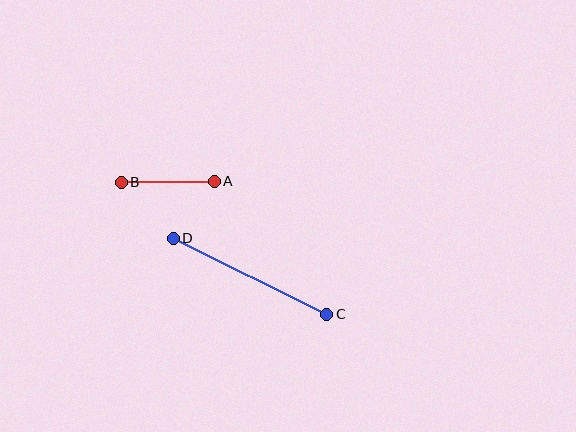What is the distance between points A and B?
The distance is approximately 93 pixels.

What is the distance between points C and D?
The distance is approximately 172 pixels.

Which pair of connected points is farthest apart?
Points C and D are farthest apart.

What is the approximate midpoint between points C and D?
The midpoint is at approximately (250, 276) pixels.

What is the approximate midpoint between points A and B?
The midpoint is at approximately (168, 182) pixels.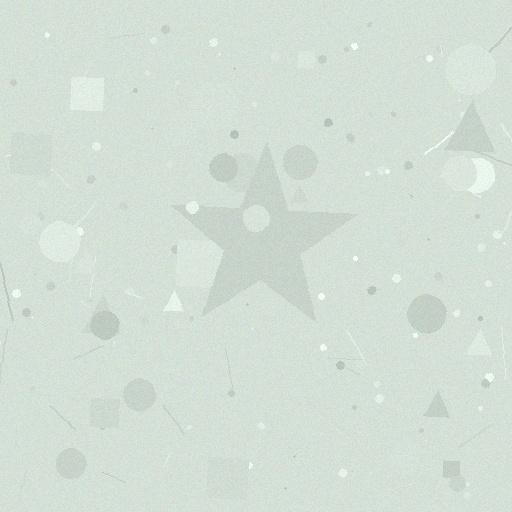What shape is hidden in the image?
A star is hidden in the image.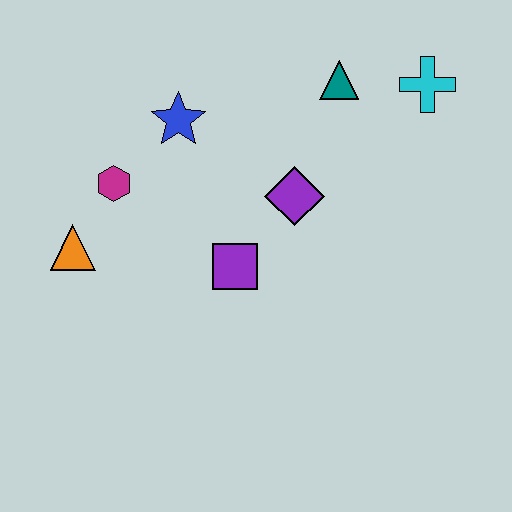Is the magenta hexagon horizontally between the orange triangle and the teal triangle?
Yes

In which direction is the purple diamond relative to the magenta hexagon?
The purple diamond is to the right of the magenta hexagon.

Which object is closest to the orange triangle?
The magenta hexagon is closest to the orange triangle.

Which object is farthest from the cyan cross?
The orange triangle is farthest from the cyan cross.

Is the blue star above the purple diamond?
Yes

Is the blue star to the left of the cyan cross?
Yes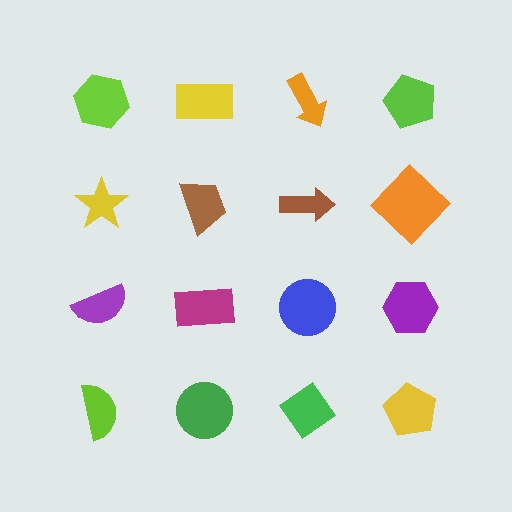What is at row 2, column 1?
A yellow star.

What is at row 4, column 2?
A green circle.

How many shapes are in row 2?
4 shapes.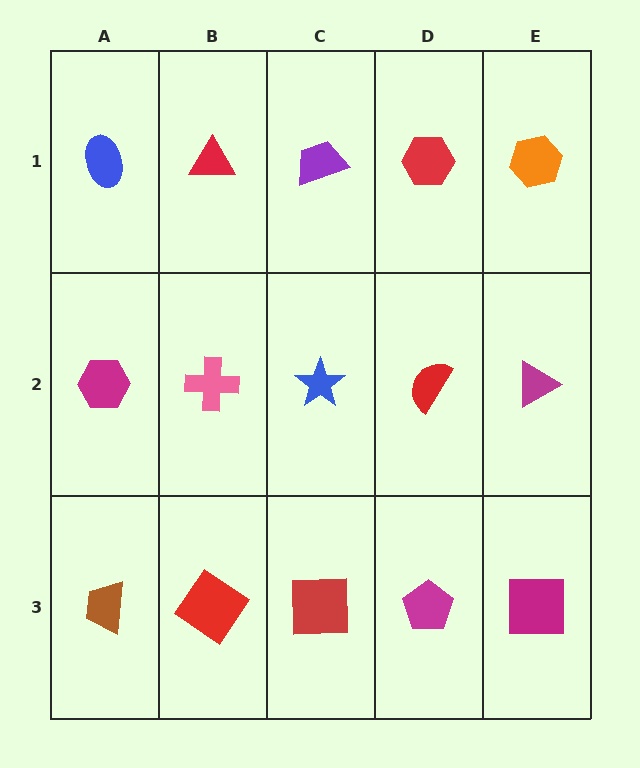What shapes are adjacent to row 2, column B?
A red triangle (row 1, column B), a red diamond (row 3, column B), a magenta hexagon (row 2, column A), a blue star (row 2, column C).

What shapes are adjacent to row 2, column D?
A red hexagon (row 1, column D), a magenta pentagon (row 3, column D), a blue star (row 2, column C), a magenta triangle (row 2, column E).